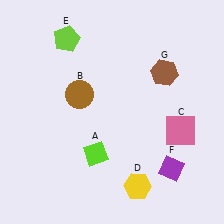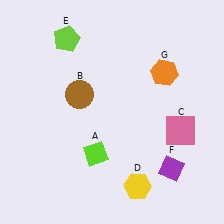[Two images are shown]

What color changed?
The hexagon (G) changed from brown in Image 1 to orange in Image 2.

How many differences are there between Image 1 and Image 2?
There is 1 difference between the two images.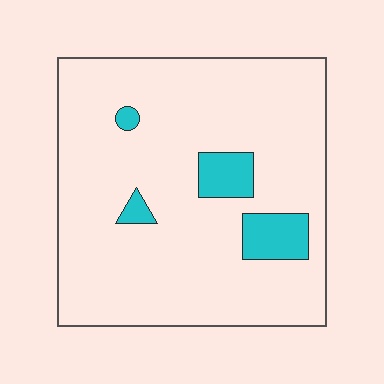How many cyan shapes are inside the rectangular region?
4.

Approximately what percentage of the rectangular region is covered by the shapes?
Approximately 10%.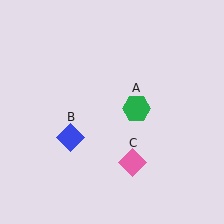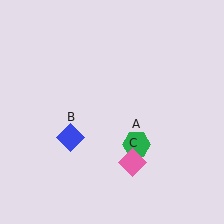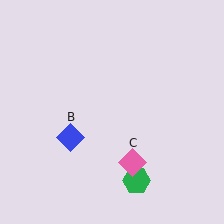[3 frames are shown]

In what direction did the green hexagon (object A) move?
The green hexagon (object A) moved down.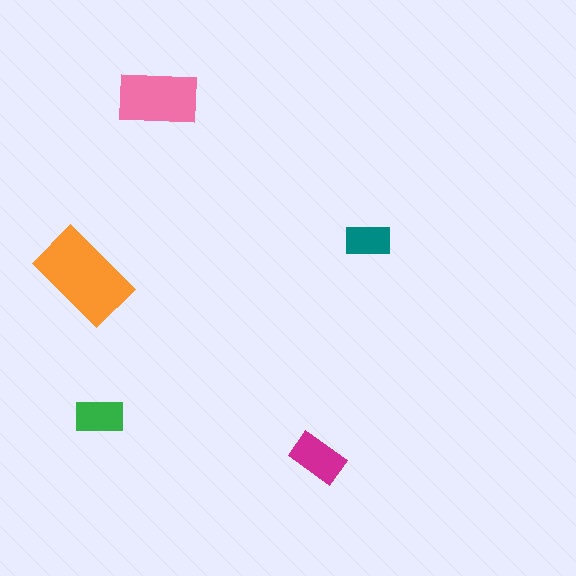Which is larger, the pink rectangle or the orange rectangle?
The orange one.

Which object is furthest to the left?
The orange rectangle is leftmost.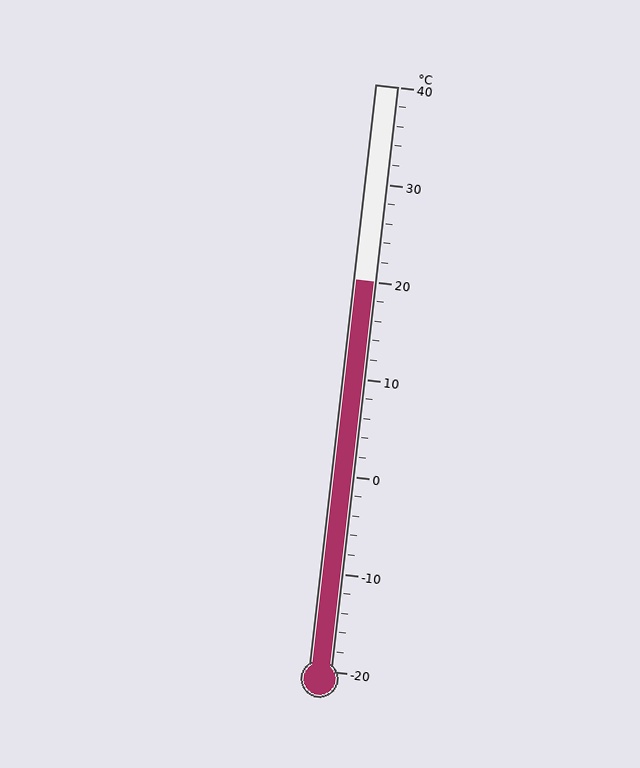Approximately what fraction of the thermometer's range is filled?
The thermometer is filled to approximately 65% of its range.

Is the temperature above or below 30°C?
The temperature is below 30°C.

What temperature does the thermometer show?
The thermometer shows approximately 20°C.